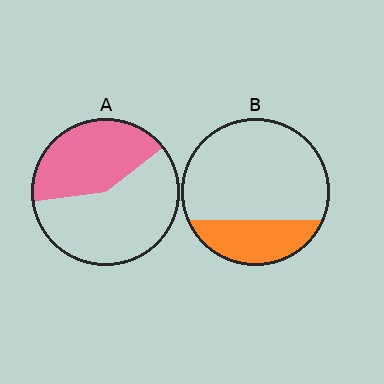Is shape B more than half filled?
No.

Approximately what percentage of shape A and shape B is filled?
A is approximately 40% and B is approximately 25%.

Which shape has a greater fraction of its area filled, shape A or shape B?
Shape A.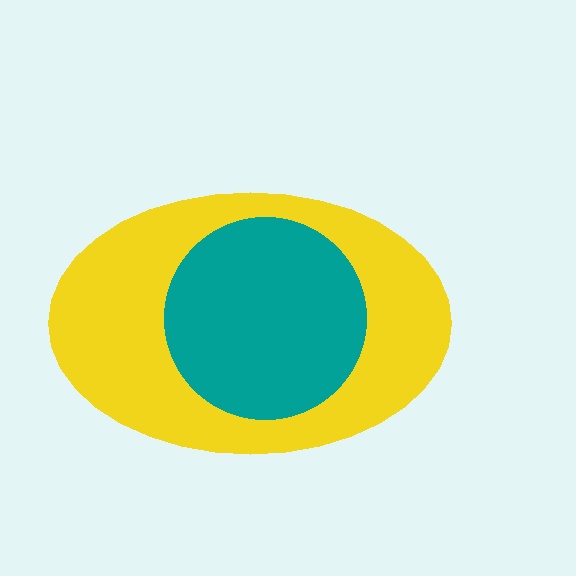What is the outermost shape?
The yellow ellipse.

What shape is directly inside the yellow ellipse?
The teal circle.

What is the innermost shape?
The teal circle.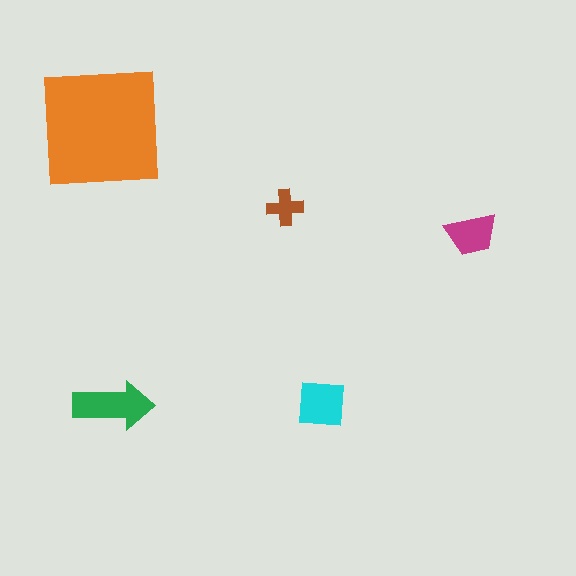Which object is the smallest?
The brown cross.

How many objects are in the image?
There are 5 objects in the image.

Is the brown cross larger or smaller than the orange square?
Smaller.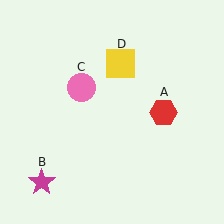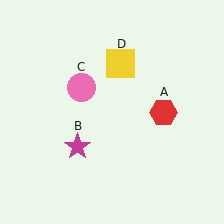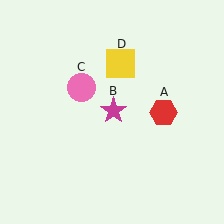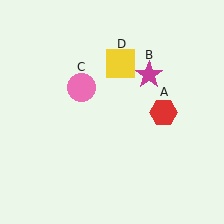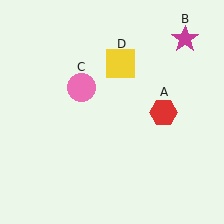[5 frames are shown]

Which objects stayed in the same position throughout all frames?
Red hexagon (object A) and pink circle (object C) and yellow square (object D) remained stationary.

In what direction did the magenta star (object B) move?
The magenta star (object B) moved up and to the right.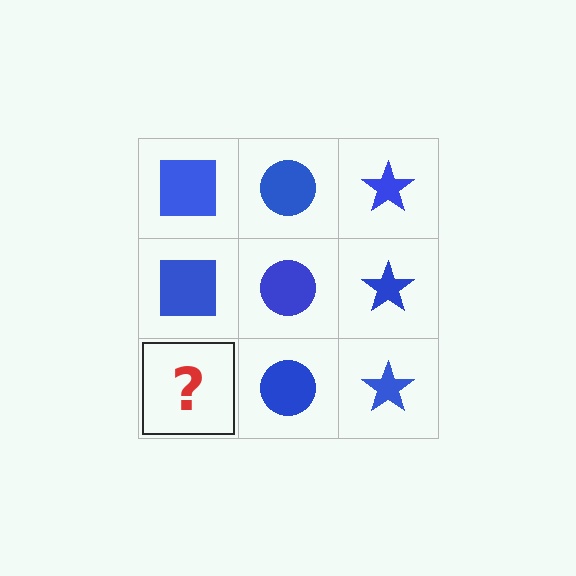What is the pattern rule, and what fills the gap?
The rule is that each column has a consistent shape. The gap should be filled with a blue square.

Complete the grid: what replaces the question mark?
The question mark should be replaced with a blue square.